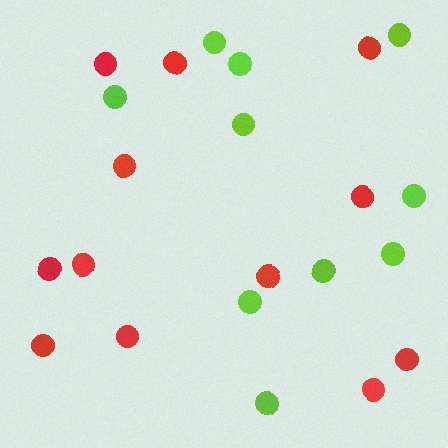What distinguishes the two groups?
There are 2 groups: one group of lime circles (10) and one group of red circles (12).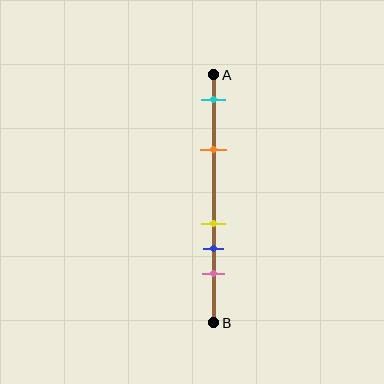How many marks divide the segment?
There are 5 marks dividing the segment.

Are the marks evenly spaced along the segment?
No, the marks are not evenly spaced.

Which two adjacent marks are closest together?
The yellow and blue marks are the closest adjacent pair.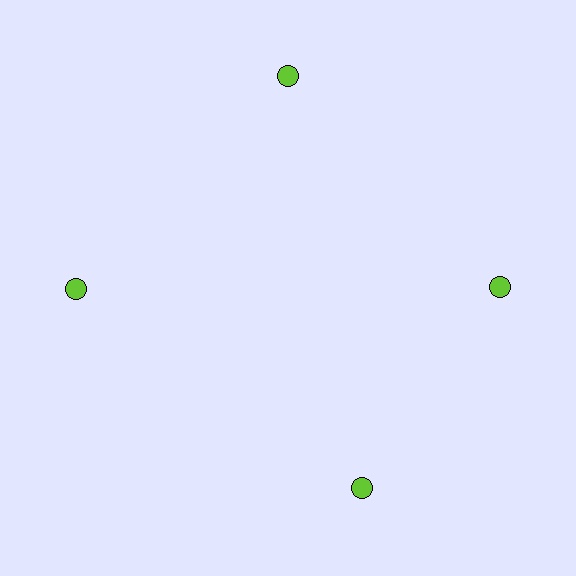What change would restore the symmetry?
The symmetry would be restored by rotating it back into even spacing with its neighbors so that all 4 circles sit at equal angles and equal distance from the center.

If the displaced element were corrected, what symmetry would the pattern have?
It would have 4-fold rotational symmetry — the pattern would map onto itself every 90 degrees.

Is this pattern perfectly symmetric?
No. The 4 lime circles are arranged in a ring, but one element near the 6 o'clock position is rotated out of alignment along the ring, breaking the 4-fold rotational symmetry.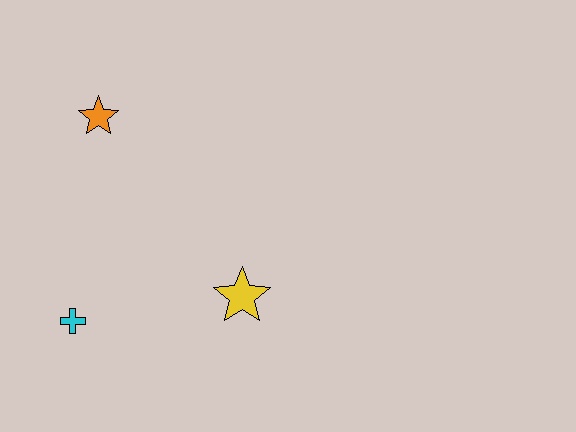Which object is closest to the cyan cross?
The yellow star is closest to the cyan cross.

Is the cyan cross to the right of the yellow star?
No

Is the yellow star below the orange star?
Yes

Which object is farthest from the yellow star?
The orange star is farthest from the yellow star.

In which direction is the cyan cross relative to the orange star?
The cyan cross is below the orange star.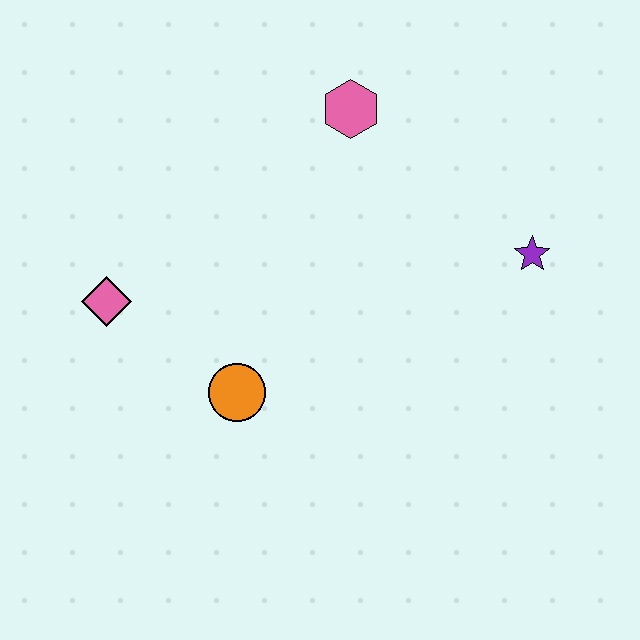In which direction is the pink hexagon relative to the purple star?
The pink hexagon is to the left of the purple star.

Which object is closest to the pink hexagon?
The purple star is closest to the pink hexagon.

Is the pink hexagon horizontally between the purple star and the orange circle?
Yes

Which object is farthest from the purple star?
The pink diamond is farthest from the purple star.